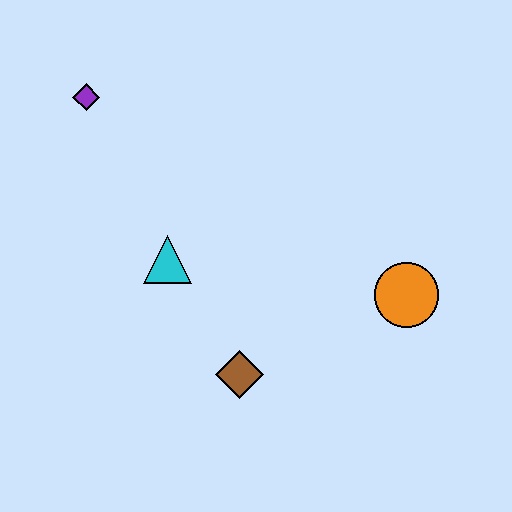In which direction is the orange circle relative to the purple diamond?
The orange circle is to the right of the purple diamond.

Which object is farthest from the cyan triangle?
The orange circle is farthest from the cyan triangle.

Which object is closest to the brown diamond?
The cyan triangle is closest to the brown diamond.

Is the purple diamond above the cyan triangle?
Yes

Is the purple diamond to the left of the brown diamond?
Yes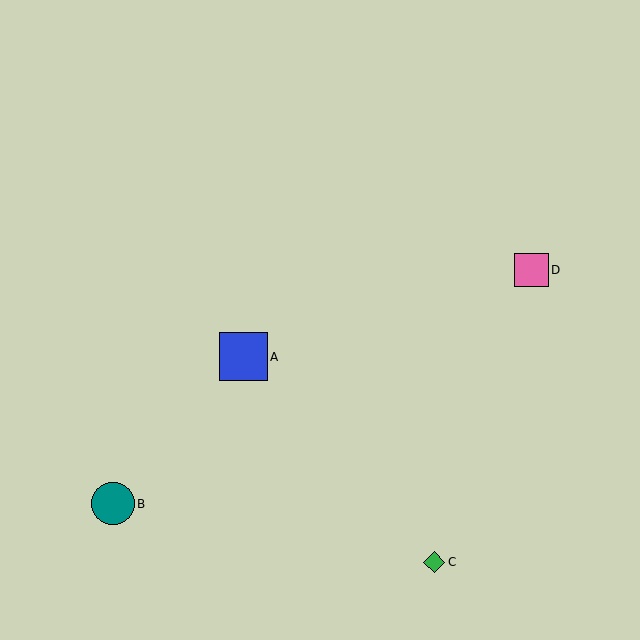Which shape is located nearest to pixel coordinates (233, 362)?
The blue square (labeled A) at (244, 357) is nearest to that location.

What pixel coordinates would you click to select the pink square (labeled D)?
Click at (531, 270) to select the pink square D.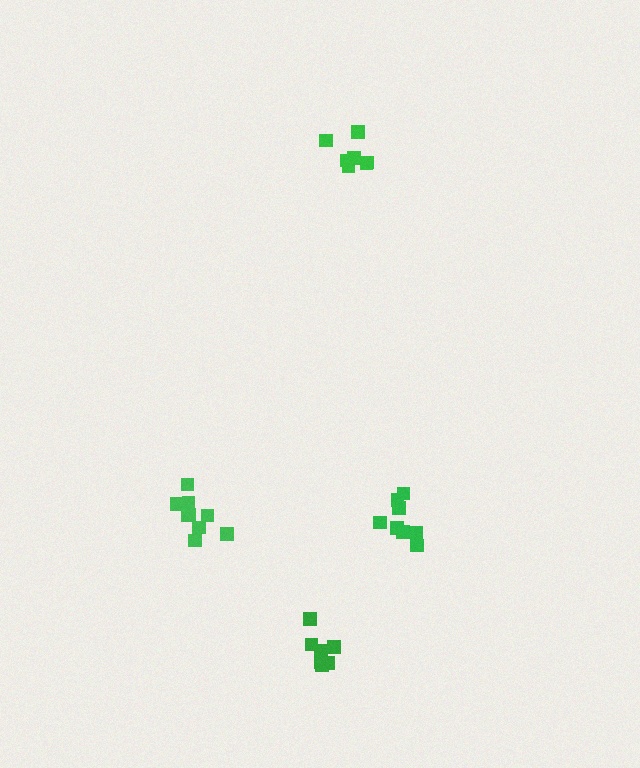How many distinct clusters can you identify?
There are 4 distinct clusters.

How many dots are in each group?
Group 1: 9 dots, Group 2: 7 dots, Group 3: 8 dots, Group 4: 7 dots (31 total).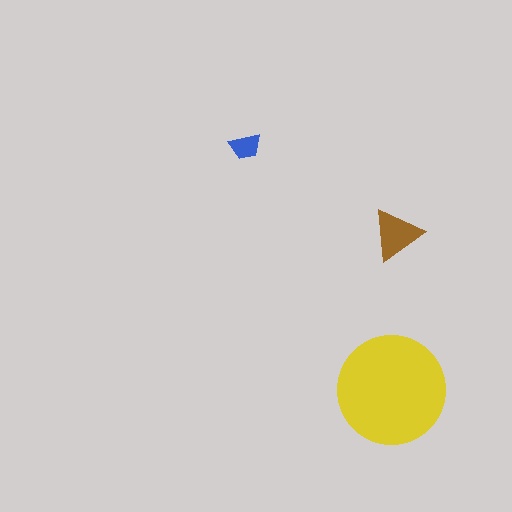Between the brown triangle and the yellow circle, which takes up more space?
The yellow circle.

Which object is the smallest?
The blue trapezoid.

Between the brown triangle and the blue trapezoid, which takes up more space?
The brown triangle.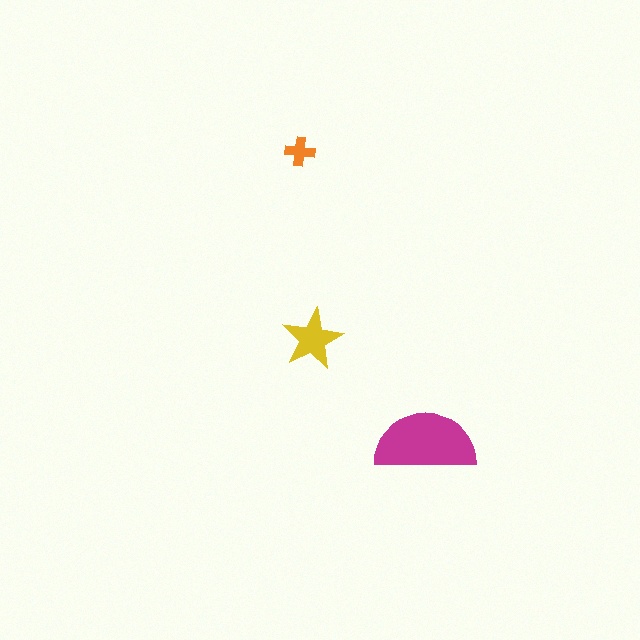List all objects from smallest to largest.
The orange cross, the yellow star, the magenta semicircle.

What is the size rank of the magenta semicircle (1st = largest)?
1st.